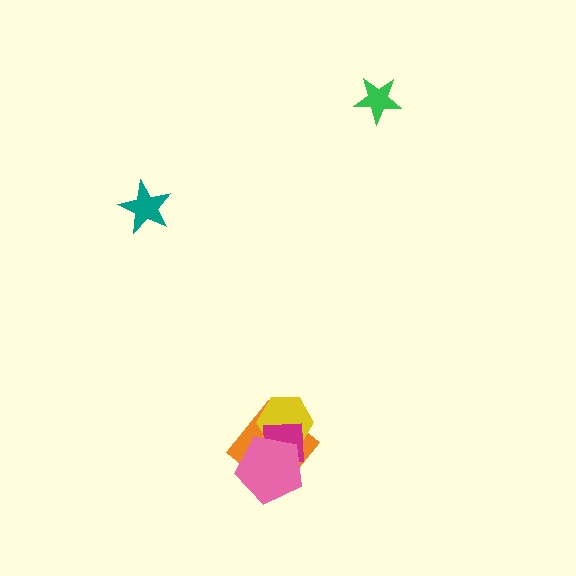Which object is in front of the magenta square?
The pink pentagon is in front of the magenta square.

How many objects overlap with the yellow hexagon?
3 objects overlap with the yellow hexagon.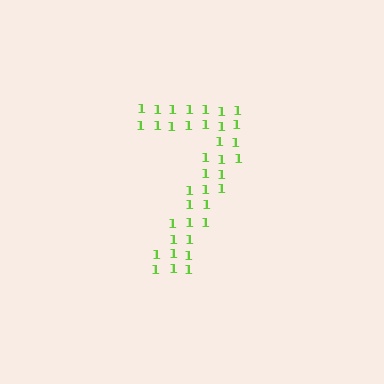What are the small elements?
The small elements are digit 1's.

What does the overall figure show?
The overall figure shows the digit 7.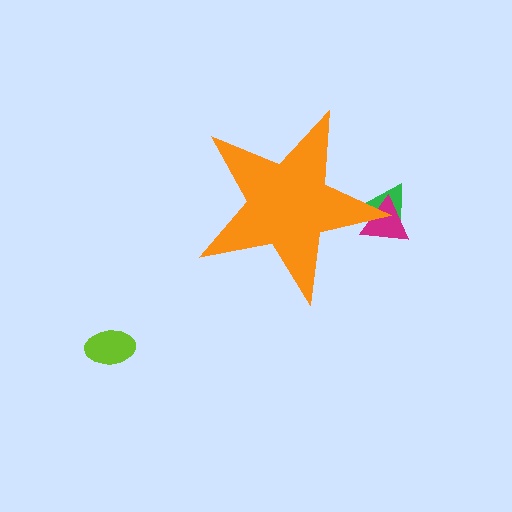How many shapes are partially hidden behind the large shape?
2 shapes are partially hidden.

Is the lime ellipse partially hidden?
No, the lime ellipse is fully visible.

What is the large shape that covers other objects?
An orange star.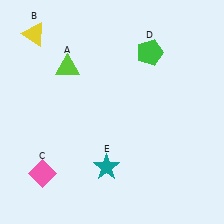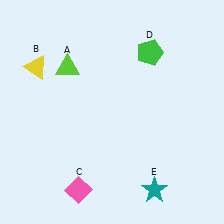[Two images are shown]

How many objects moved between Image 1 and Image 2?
3 objects moved between the two images.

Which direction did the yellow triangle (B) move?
The yellow triangle (B) moved down.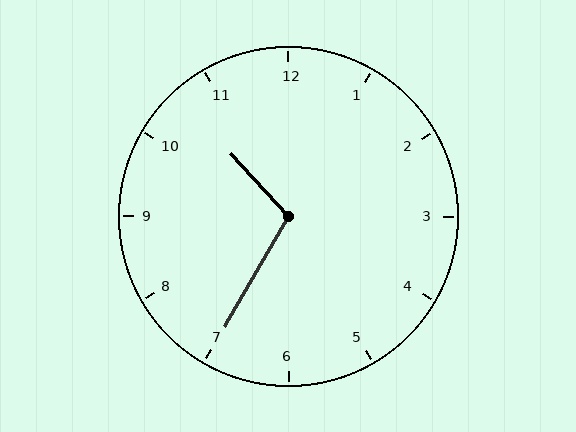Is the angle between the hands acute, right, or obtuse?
It is obtuse.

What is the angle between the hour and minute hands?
Approximately 108 degrees.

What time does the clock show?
10:35.